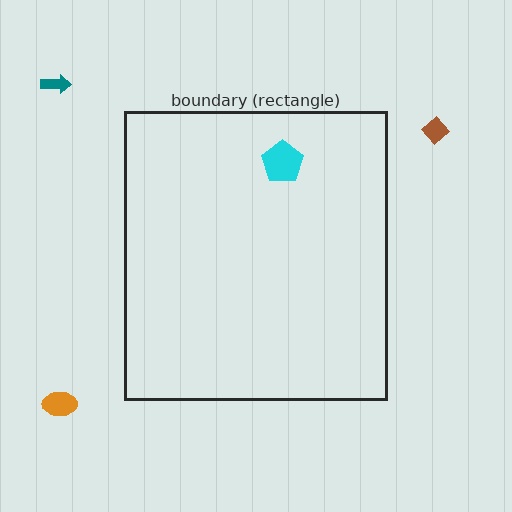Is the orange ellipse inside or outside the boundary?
Outside.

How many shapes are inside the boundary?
1 inside, 3 outside.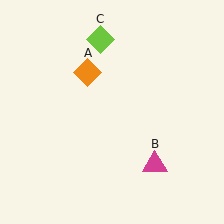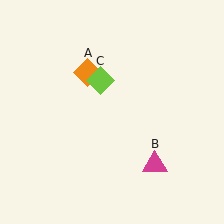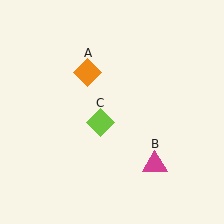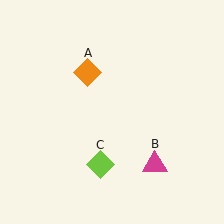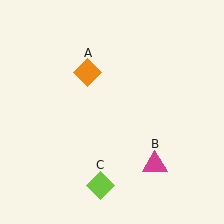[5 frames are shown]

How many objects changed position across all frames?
1 object changed position: lime diamond (object C).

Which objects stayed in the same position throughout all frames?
Orange diamond (object A) and magenta triangle (object B) remained stationary.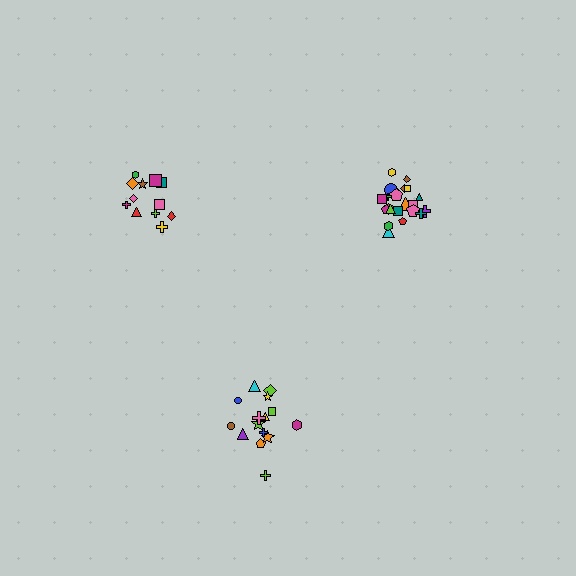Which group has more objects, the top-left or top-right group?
The top-right group.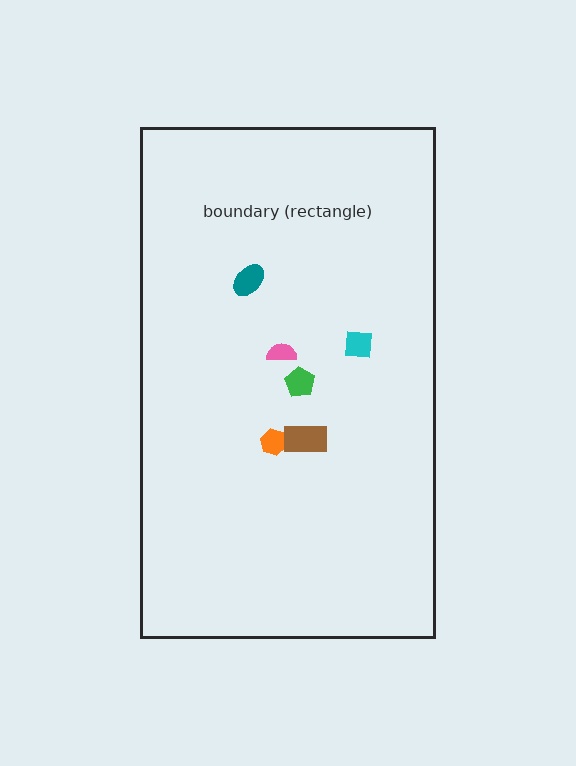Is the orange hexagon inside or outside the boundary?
Inside.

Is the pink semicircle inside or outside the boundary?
Inside.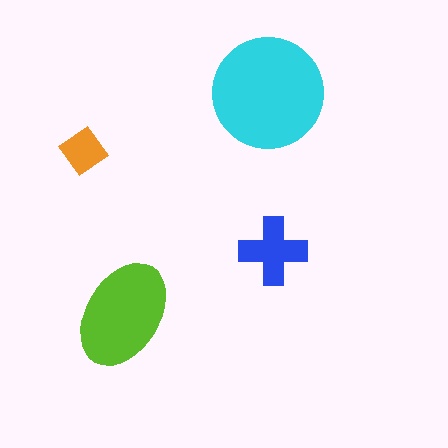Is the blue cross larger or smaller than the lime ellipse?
Smaller.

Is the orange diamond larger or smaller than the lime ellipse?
Smaller.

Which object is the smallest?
The orange diamond.